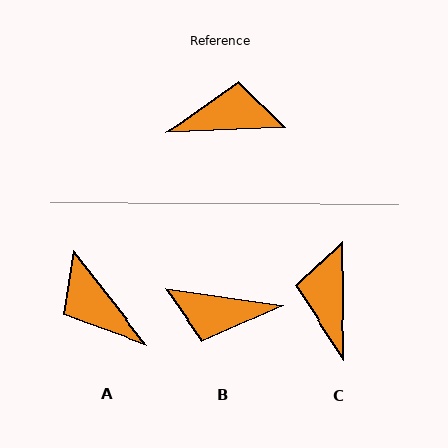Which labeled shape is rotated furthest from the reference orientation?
B, about 169 degrees away.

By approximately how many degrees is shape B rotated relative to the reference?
Approximately 169 degrees counter-clockwise.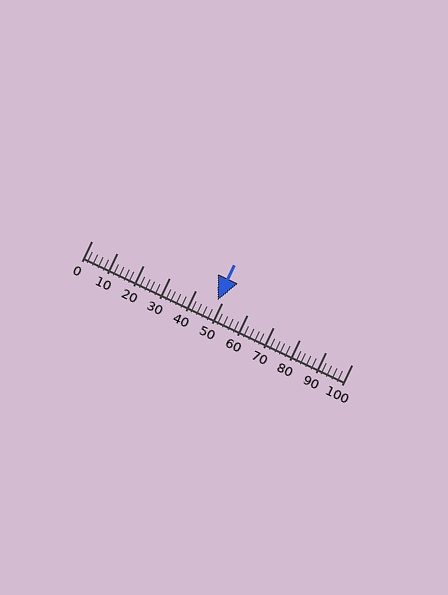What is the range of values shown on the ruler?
The ruler shows values from 0 to 100.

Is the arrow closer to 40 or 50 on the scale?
The arrow is closer to 50.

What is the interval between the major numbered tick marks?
The major tick marks are spaced 10 units apart.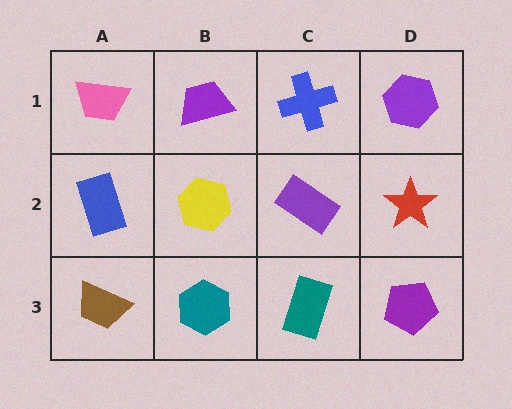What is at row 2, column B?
A yellow hexagon.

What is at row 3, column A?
A brown trapezoid.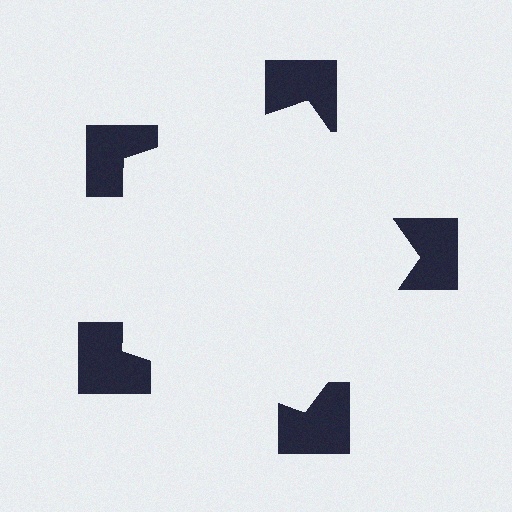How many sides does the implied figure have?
5 sides.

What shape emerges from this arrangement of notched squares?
An illusory pentagon — its edges are inferred from the aligned wedge cuts in the notched squares, not physically drawn.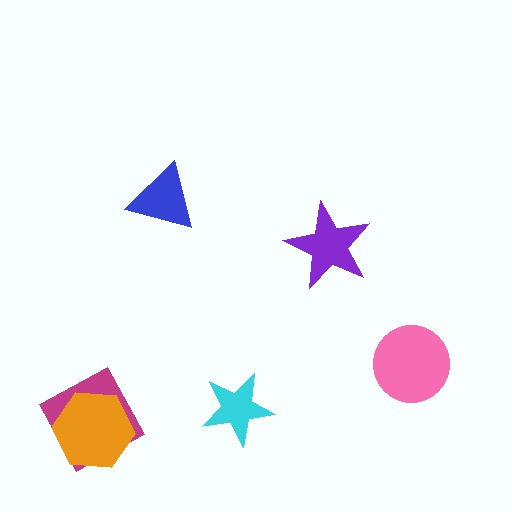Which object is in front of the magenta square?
The orange hexagon is in front of the magenta square.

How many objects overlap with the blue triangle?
0 objects overlap with the blue triangle.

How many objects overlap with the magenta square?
1 object overlaps with the magenta square.